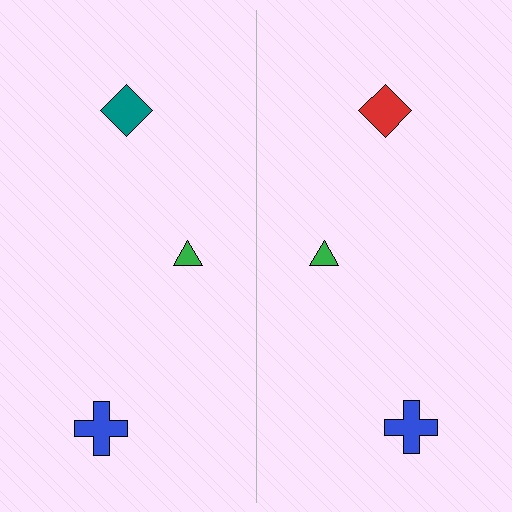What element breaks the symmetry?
The red diamond on the right side breaks the symmetry — its mirror counterpart is teal.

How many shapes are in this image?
There are 6 shapes in this image.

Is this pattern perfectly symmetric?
No, the pattern is not perfectly symmetric. The red diamond on the right side breaks the symmetry — its mirror counterpart is teal.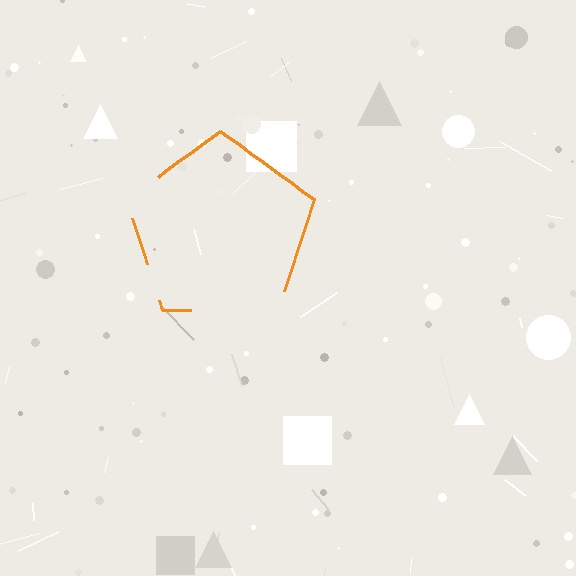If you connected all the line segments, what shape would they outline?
They would outline a pentagon.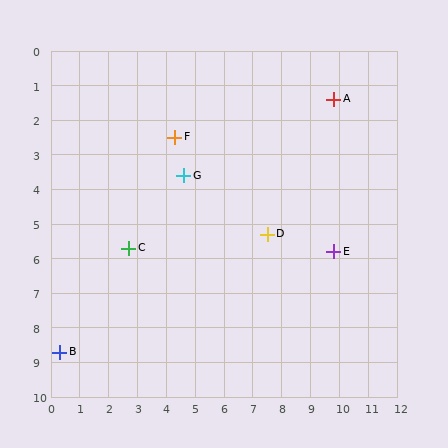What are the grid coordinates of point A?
Point A is at approximately (9.8, 1.4).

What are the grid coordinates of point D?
Point D is at approximately (7.5, 5.3).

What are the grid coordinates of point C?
Point C is at approximately (2.7, 5.7).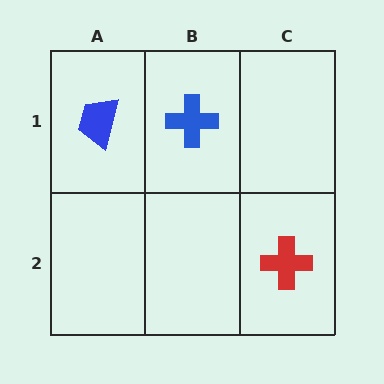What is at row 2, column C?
A red cross.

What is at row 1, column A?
A blue trapezoid.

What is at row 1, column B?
A blue cross.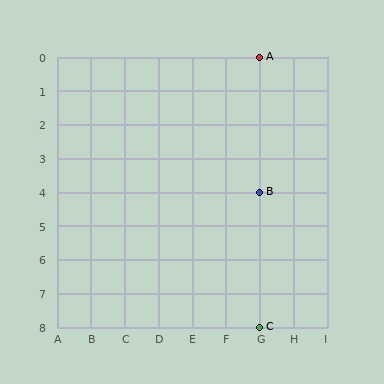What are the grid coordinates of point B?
Point B is at grid coordinates (G, 4).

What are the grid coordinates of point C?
Point C is at grid coordinates (G, 8).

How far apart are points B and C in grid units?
Points B and C are 4 rows apart.